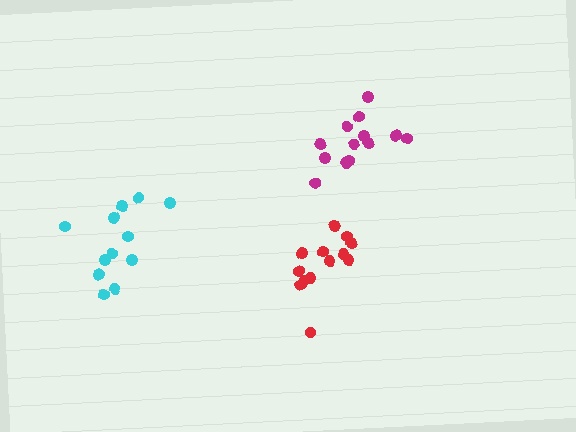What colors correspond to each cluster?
The clusters are colored: red, cyan, magenta.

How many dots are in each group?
Group 1: 13 dots, Group 2: 12 dots, Group 3: 13 dots (38 total).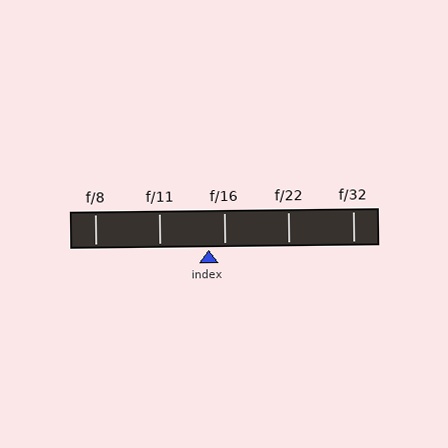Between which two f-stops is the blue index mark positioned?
The index mark is between f/11 and f/16.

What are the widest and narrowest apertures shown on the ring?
The widest aperture shown is f/8 and the narrowest is f/32.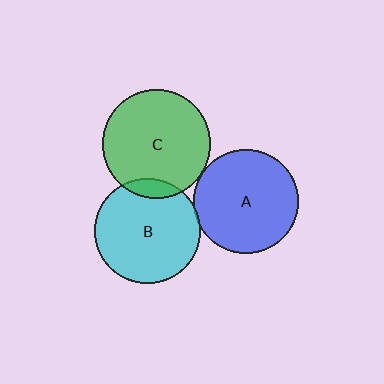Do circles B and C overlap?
Yes.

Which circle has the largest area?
Circle C (green).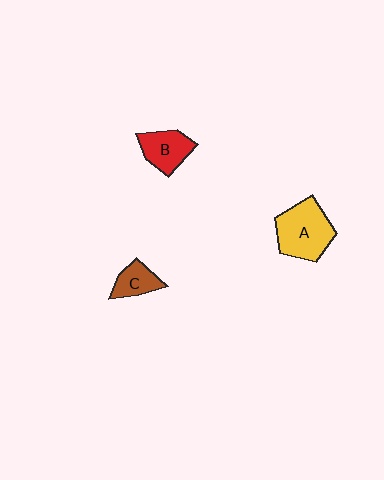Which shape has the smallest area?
Shape C (brown).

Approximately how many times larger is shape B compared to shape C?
Approximately 1.4 times.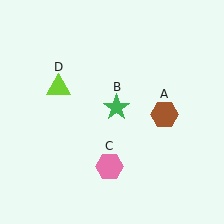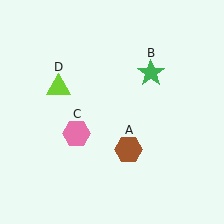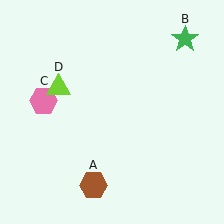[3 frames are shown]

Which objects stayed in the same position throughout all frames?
Lime triangle (object D) remained stationary.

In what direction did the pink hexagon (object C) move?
The pink hexagon (object C) moved up and to the left.